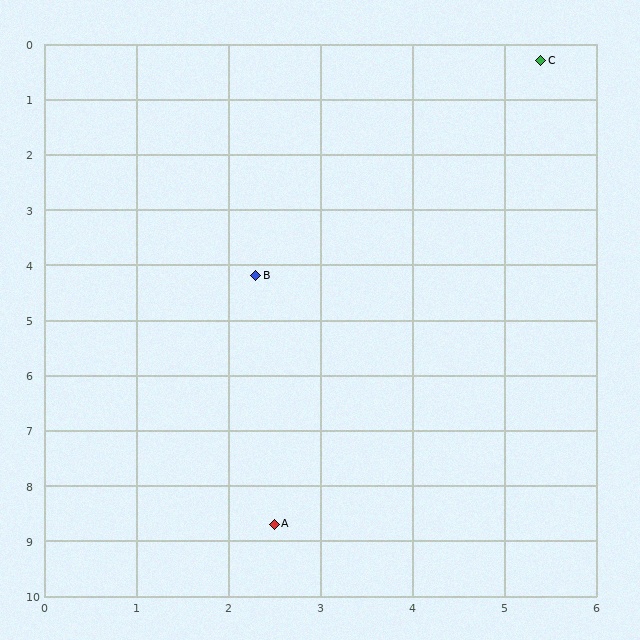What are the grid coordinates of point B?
Point B is at approximately (2.3, 4.2).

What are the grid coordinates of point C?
Point C is at approximately (5.4, 0.3).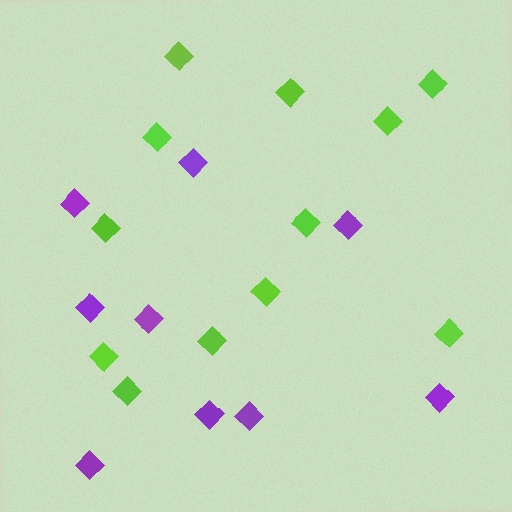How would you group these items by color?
There are 2 groups: one group of lime diamonds (12) and one group of purple diamonds (9).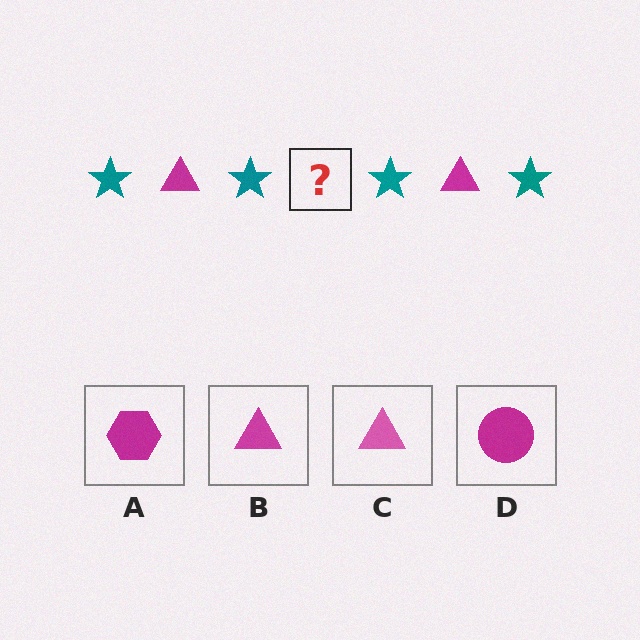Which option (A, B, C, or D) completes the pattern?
B.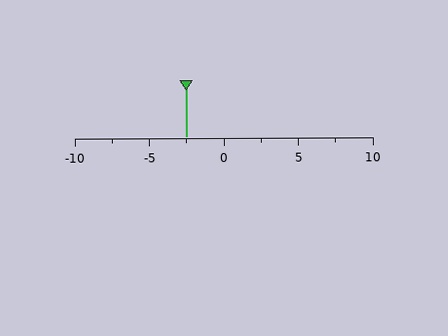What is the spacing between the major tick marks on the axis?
The major ticks are spaced 5 apart.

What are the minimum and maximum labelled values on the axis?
The axis runs from -10 to 10.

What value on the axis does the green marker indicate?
The marker indicates approximately -2.5.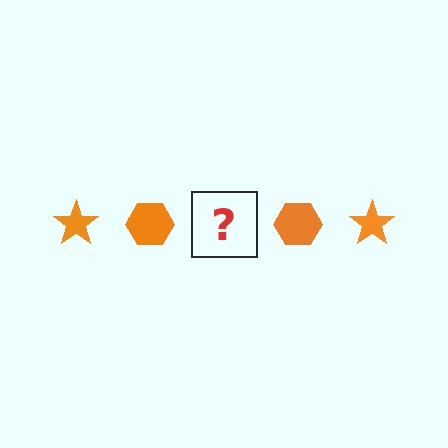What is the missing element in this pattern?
The missing element is an orange star.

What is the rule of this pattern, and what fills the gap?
The rule is that the pattern cycles through star, hexagon shapes in orange. The gap should be filled with an orange star.